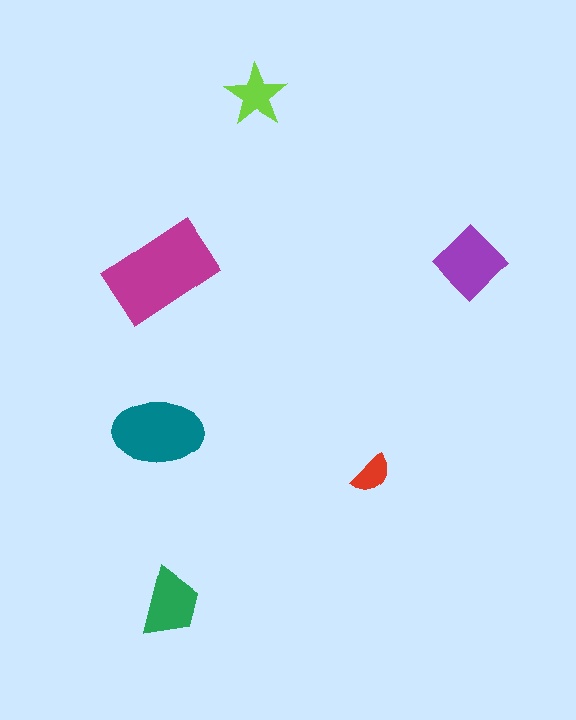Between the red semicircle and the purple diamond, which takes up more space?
The purple diamond.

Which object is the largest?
The magenta rectangle.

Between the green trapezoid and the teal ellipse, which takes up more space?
The teal ellipse.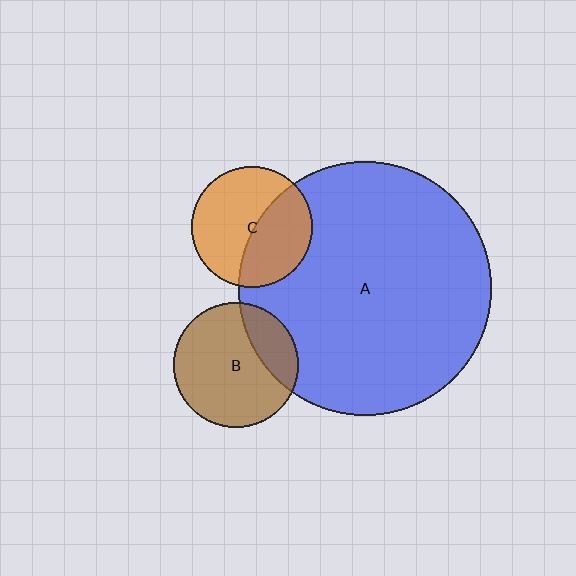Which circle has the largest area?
Circle A (blue).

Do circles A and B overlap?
Yes.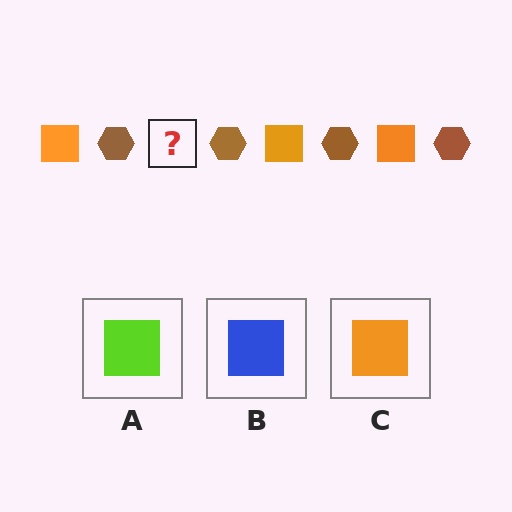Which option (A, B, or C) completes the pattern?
C.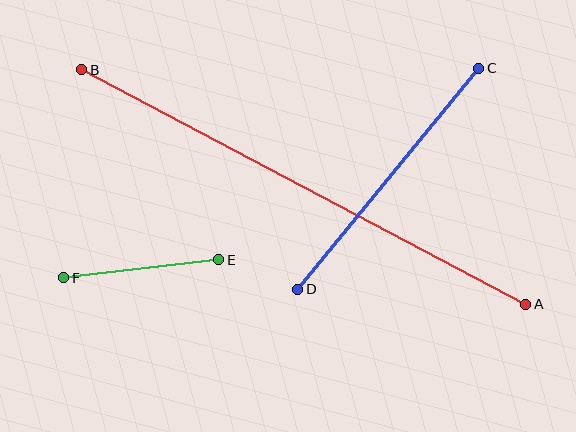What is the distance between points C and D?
The distance is approximately 286 pixels.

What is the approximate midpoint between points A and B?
The midpoint is at approximately (304, 187) pixels.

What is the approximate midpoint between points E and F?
The midpoint is at approximately (141, 269) pixels.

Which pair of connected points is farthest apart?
Points A and B are farthest apart.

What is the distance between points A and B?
The distance is approximately 502 pixels.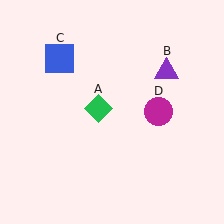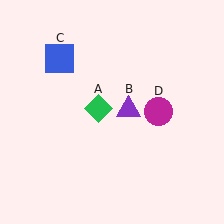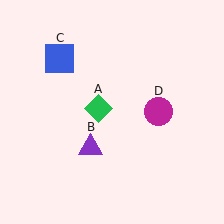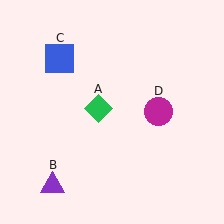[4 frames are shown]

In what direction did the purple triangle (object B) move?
The purple triangle (object B) moved down and to the left.